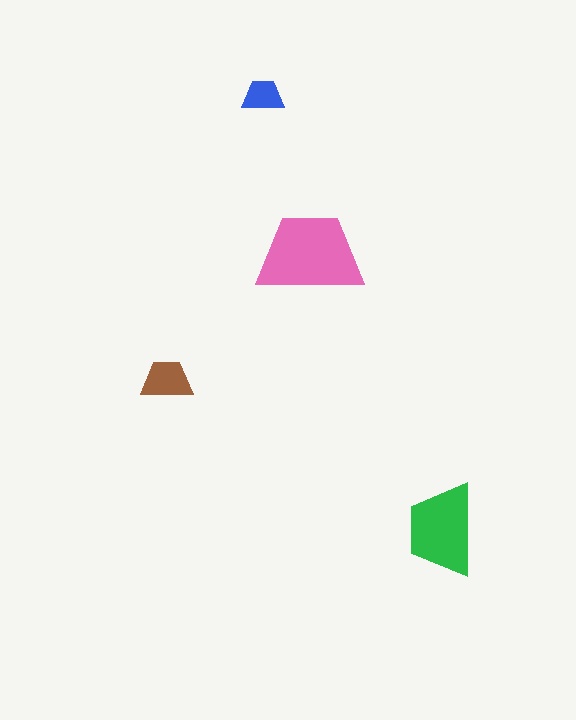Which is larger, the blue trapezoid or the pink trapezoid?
The pink one.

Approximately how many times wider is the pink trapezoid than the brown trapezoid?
About 2 times wider.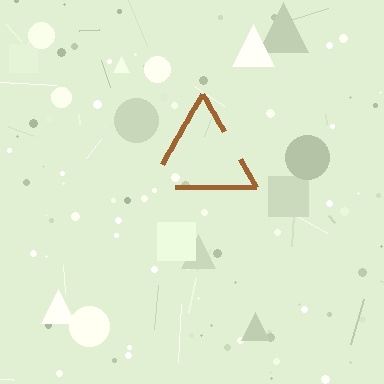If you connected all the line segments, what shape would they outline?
They would outline a triangle.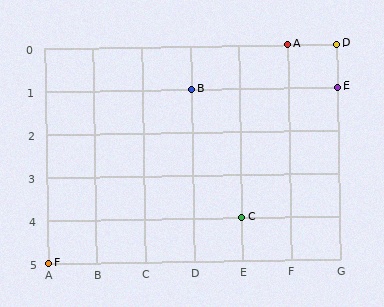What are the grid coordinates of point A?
Point A is at grid coordinates (F, 0).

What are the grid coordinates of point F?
Point F is at grid coordinates (A, 5).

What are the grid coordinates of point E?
Point E is at grid coordinates (G, 1).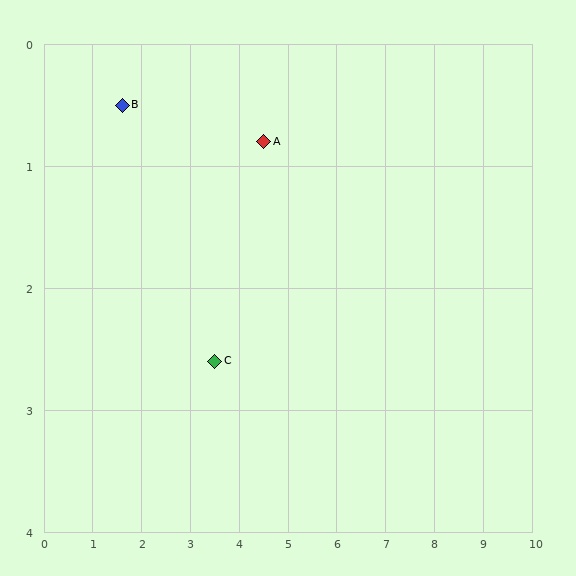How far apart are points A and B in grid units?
Points A and B are about 2.9 grid units apart.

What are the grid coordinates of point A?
Point A is at approximately (4.5, 0.8).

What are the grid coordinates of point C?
Point C is at approximately (3.5, 2.6).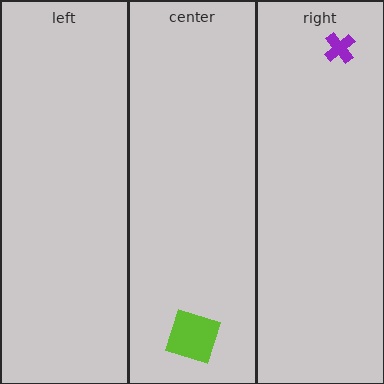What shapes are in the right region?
The purple cross.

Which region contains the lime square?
The center region.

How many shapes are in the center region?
2.